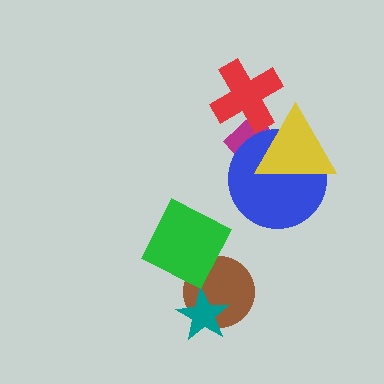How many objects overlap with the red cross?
2 objects overlap with the red cross.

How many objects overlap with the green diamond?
1 object overlaps with the green diamond.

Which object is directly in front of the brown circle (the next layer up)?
The teal star is directly in front of the brown circle.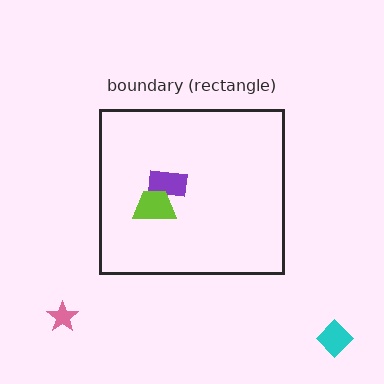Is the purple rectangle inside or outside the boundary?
Inside.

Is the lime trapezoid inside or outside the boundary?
Inside.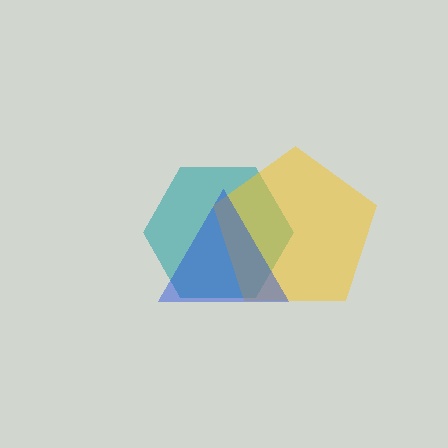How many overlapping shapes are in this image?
There are 3 overlapping shapes in the image.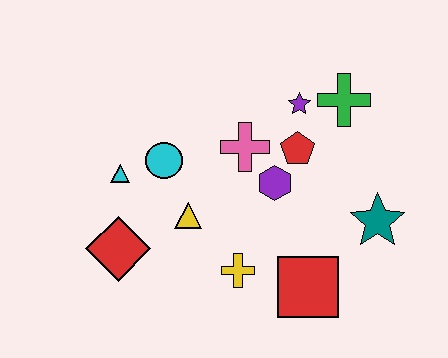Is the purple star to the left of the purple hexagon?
No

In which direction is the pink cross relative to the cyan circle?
The pink cross is to the right of the cyan circle.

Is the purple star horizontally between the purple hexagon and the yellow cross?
No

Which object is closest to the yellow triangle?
The cyan circle is closest to the yellow triangle.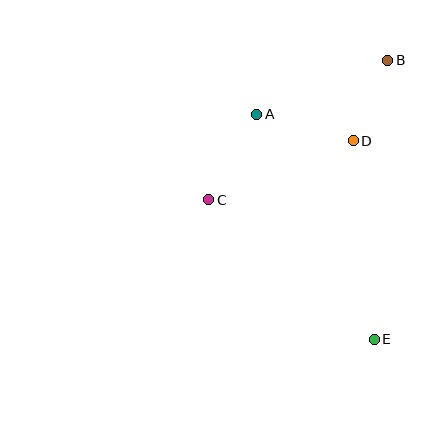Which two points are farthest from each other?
Points B and E are farthest from each other.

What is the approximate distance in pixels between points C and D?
The distance between C and D is approximately 156 pixels.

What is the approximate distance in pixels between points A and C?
The distance between A and C is approximately 98 pixels.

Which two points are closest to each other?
Points B and D are closest to each other.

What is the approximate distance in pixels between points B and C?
The distance between B and C is approximately 227 pixels.